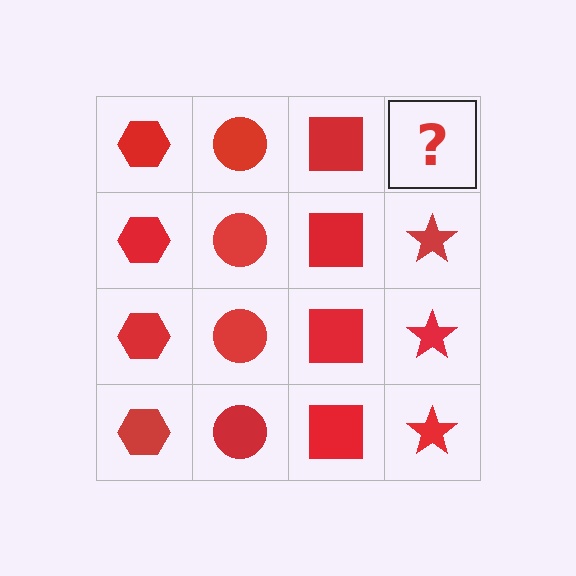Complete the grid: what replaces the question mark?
The question mark should be replaced with a red star.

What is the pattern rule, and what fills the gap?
The rule is that each column has a consistent shape. The gap should be filled with a red star.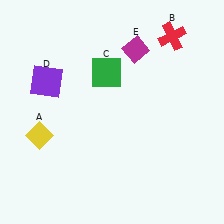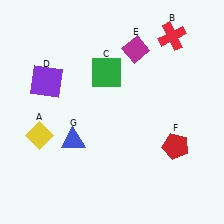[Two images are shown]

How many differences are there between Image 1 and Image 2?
There are 2 differences between the two images.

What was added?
A red pentagon (F), a blue triangle (G) were added in Image 2.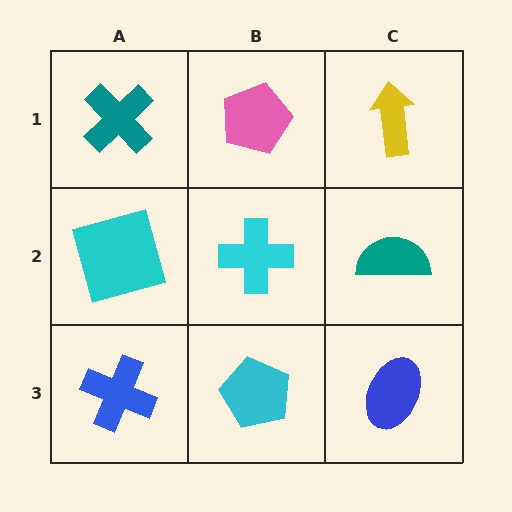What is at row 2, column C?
A teal semicircle.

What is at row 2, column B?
A cyan cross.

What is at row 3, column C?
A blue ellipse.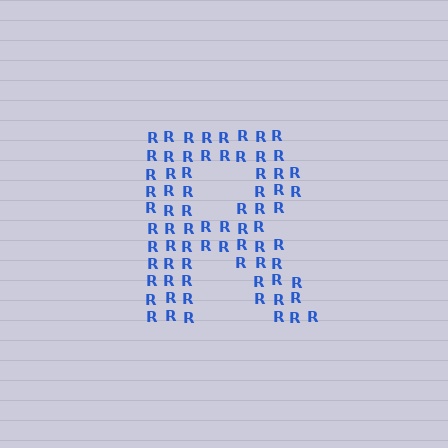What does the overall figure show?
The overall figure shows the letter R.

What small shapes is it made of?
It is made of small letter R's.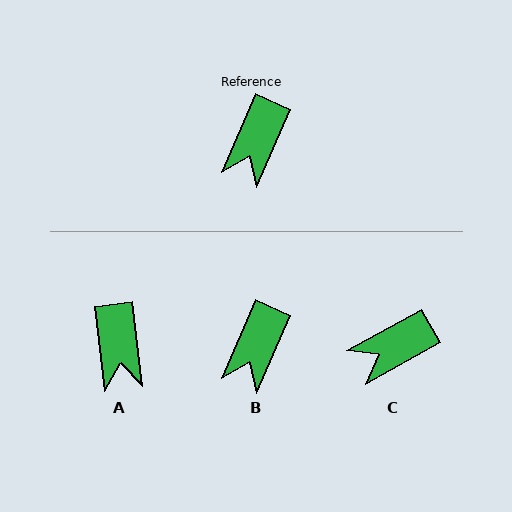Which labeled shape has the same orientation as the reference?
B.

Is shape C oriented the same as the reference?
No, it is off by about 37 degrees.